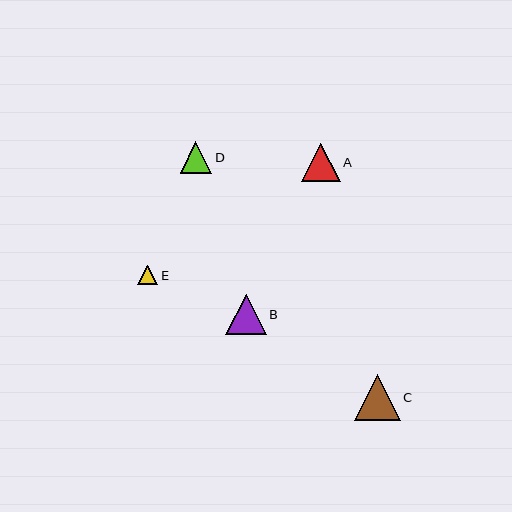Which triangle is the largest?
Triangle C is the largest with a size of approximately 45 pixels.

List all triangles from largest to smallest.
From largest to smallest: C, B, A, D, E.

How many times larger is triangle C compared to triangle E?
Triangle C is approximately 2.3 times the size of triangle E.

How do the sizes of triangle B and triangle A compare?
Triangle B and triangle A are approximately the same size.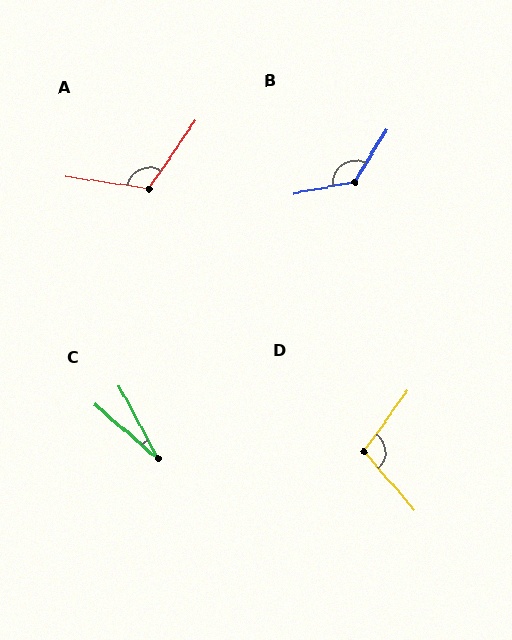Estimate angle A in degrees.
Approximately 116 degrees.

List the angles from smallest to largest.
C (22°), D (103°), A (116°), B (132°).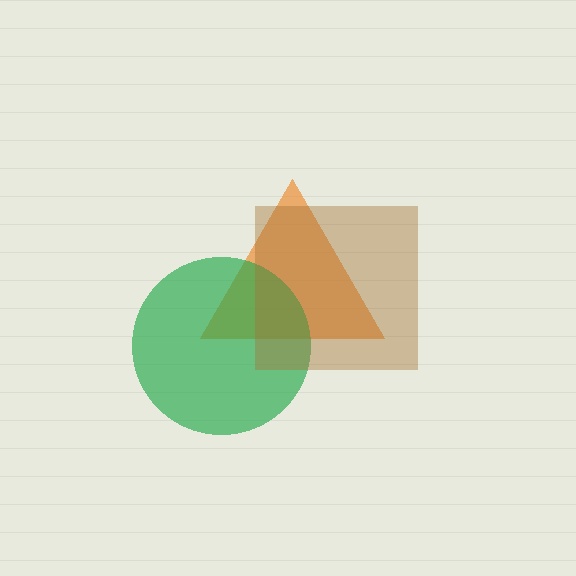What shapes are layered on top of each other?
The layered shapes are: an orange triangle, a green circle, a brown square.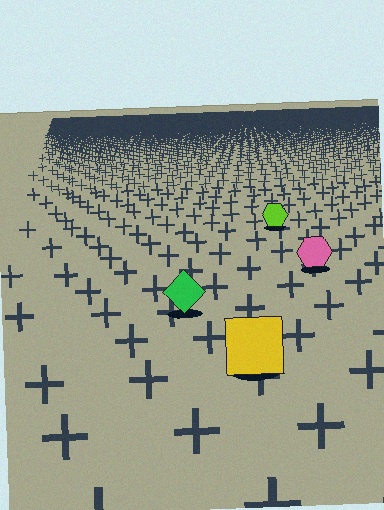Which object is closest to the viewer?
The yellow square is closest. The texture marks near it are larger and more spread out.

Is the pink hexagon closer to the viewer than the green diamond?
No. The green diamond is closer — you can tell from the texture gradient: the ground texture is coarser near it.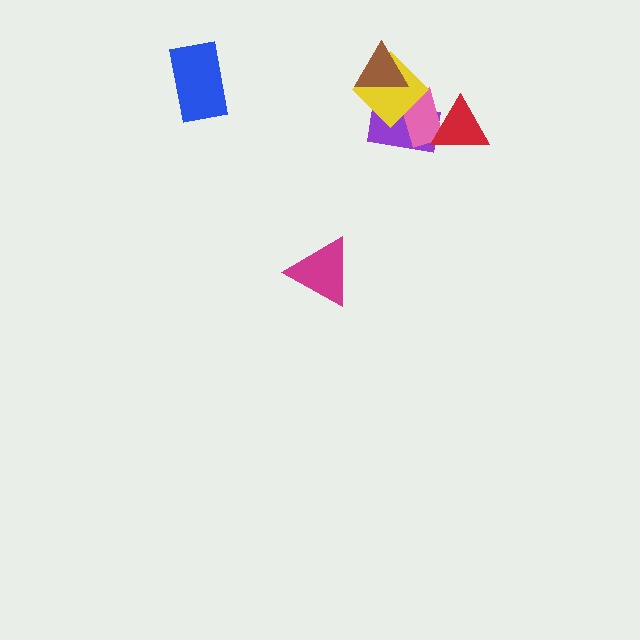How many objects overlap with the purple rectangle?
3 objects overlap with the purple rectangle.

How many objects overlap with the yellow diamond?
3 objects overlap with the yellow diamond.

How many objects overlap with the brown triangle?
1 object overlaps with the brown triangle.